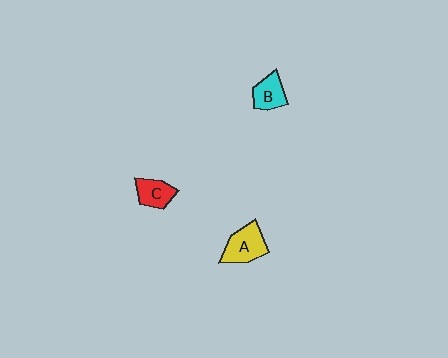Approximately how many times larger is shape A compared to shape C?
Approximately 1.4 times.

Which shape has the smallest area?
Shape C (red).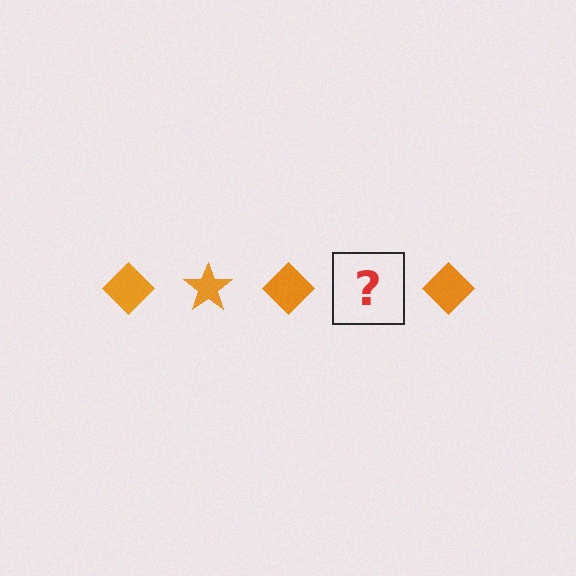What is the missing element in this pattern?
The missing element is an orange star.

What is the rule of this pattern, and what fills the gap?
The rule is that the pattern cycles through diamond, star shapes in orange. The gap should be filled with an orange star.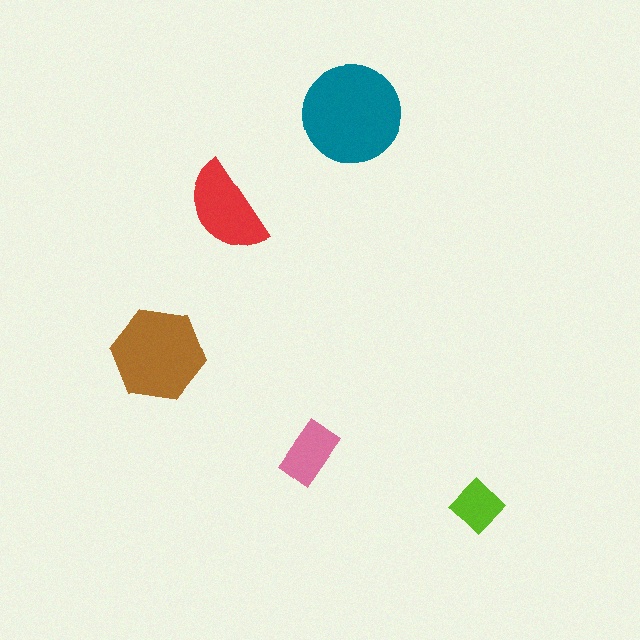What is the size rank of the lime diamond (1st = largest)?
5th.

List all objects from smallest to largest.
The lime diamond, the pink rectangle, the red semicircle, the brown hexagon, the teal circle.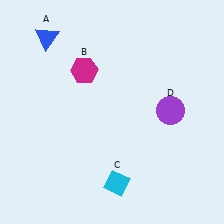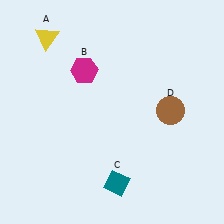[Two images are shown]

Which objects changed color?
A changed from blue to yellow. C changed from cyan to teal. D changed from purple to brown.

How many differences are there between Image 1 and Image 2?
There are 3 differences between the two images.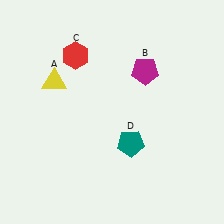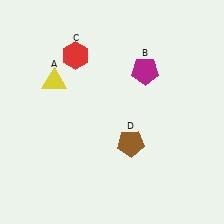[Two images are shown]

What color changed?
The pentagon (D) changed from teal in Image 1 to brown in Image 2.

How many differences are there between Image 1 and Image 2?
There is 1 difference between the two images.